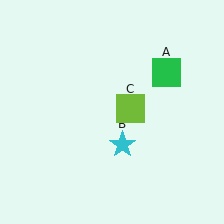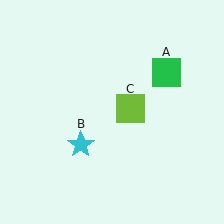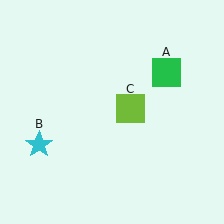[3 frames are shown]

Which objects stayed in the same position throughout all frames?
Green square (object A) and lime square (object C) remained stationary.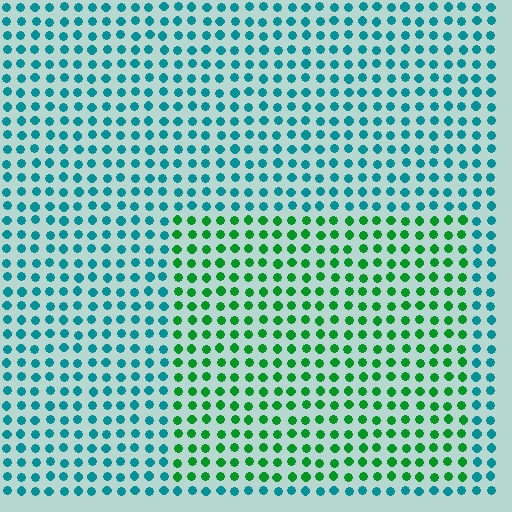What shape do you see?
I see a rectangle.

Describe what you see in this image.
The image is filled with small teal elements in a uniform arrangement. A rectangle-shaped region is visible where the elements are tinted to a slightly different hue, forming a subtle color boundary.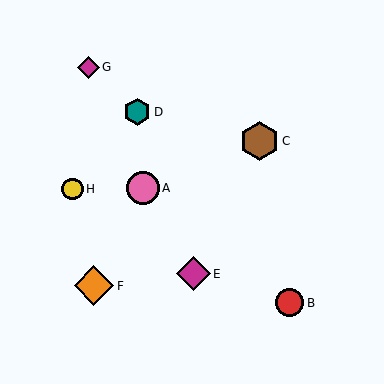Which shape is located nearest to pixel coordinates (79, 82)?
The magenta diamond (labeled G) at (88, 67) is nearest to that location.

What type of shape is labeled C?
Shape C is a brown hexagon.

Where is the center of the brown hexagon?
The center of the brown hexagon is at (260, 141).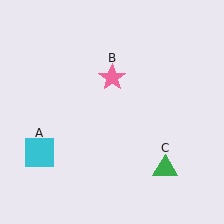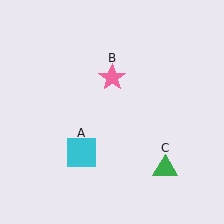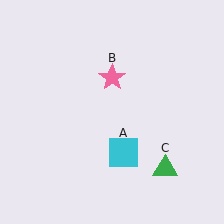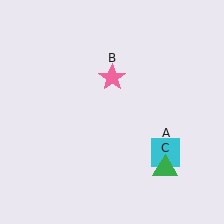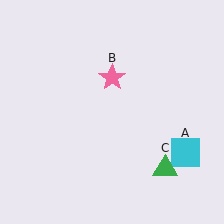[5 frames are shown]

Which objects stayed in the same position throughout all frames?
Pink star (object B) and green triangle (object C) remained stationary.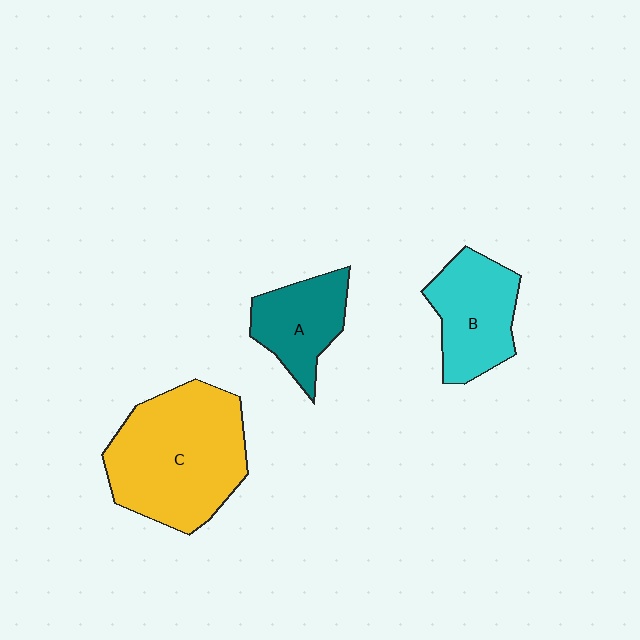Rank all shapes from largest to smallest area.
From largest to smallest: C (yellow), B (cyan), A (teal).